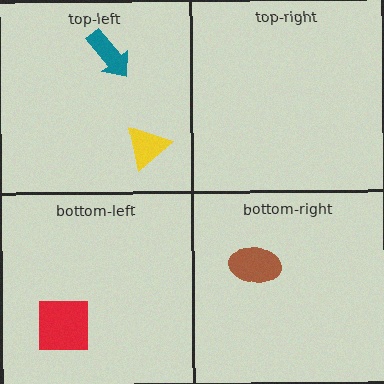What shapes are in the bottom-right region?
The brown ellipse.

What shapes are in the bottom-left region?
The red square.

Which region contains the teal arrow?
The top-left region.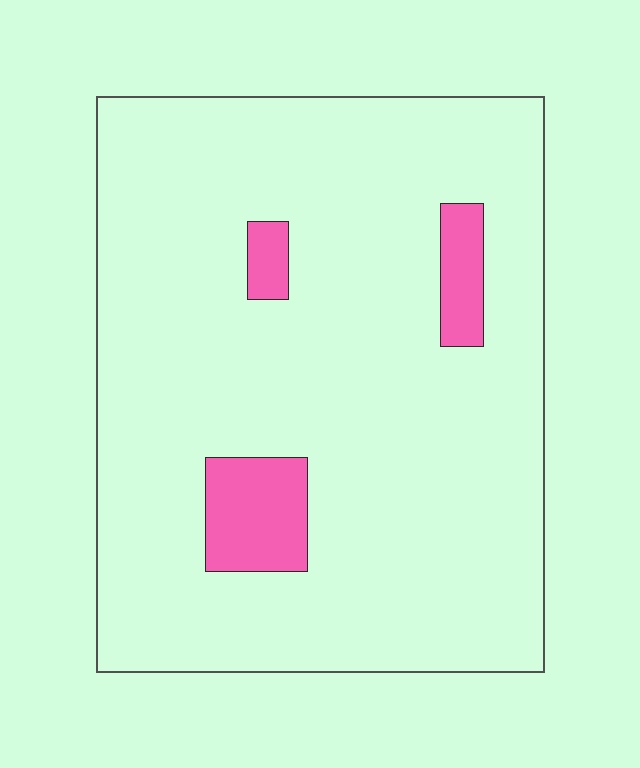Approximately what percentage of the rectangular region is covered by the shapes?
Approximately 10%.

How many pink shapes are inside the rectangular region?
3.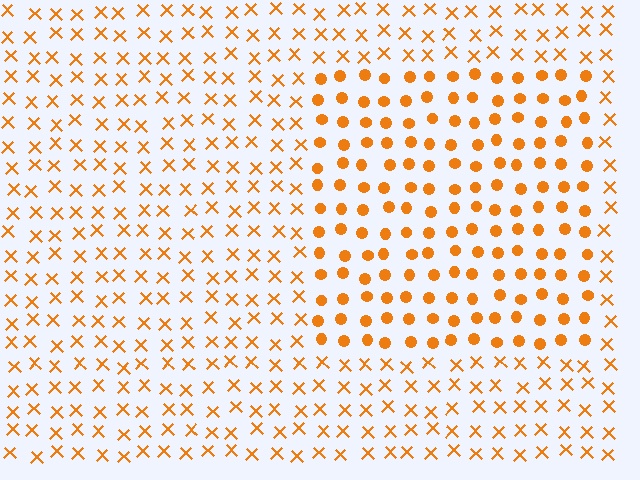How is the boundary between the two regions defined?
The boundary is defined by a change in element shape: circles inside vs. X marks outside. All elements share the same color and spacing.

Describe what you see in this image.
The image is filled with small orange elements arranged in a uniform grid. A rectangle-shaped region contains circles, while the surrounding area contains X marks. The boundary is defined purely by the change in element shape.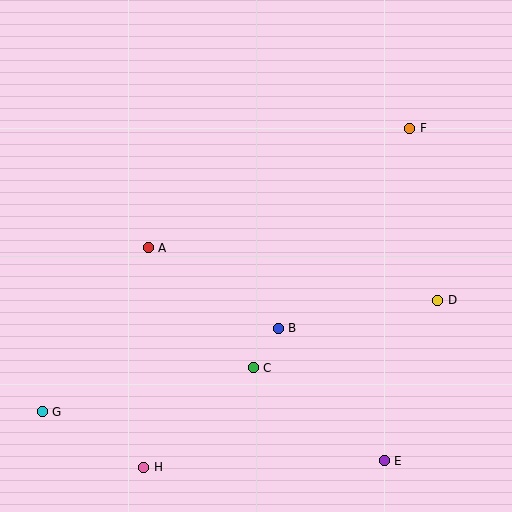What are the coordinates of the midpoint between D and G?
The midpoint between D and G is at (240, 356).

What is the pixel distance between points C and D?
The distance between C and D is 196 pixels.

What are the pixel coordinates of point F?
Point F is at (410, 128).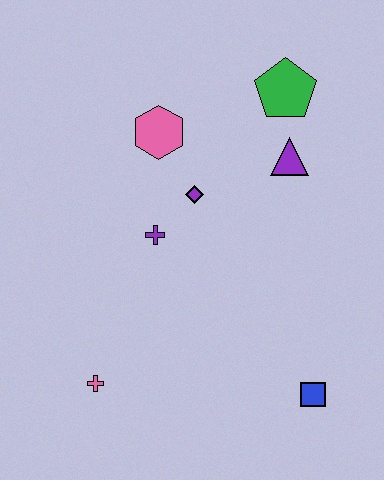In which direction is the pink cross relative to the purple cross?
The pink cross is below the purple cross.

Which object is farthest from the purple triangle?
The pink cross is farthest from the purple triangle.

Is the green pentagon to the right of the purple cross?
Yes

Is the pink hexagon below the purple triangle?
No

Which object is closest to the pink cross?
The purple cross is closest to the pink cross.